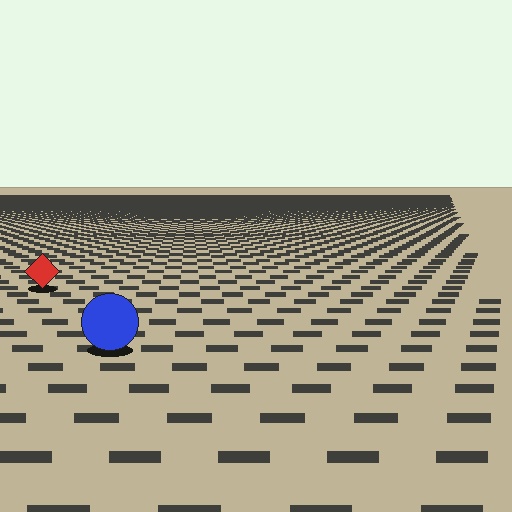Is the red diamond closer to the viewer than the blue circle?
No. The blue circle is closer — you can tell from the texture gradient: the ground texture is coarser near it.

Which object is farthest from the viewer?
The red diamond is farthest from the viewer. It appears smaller and the ground texture around it is denser.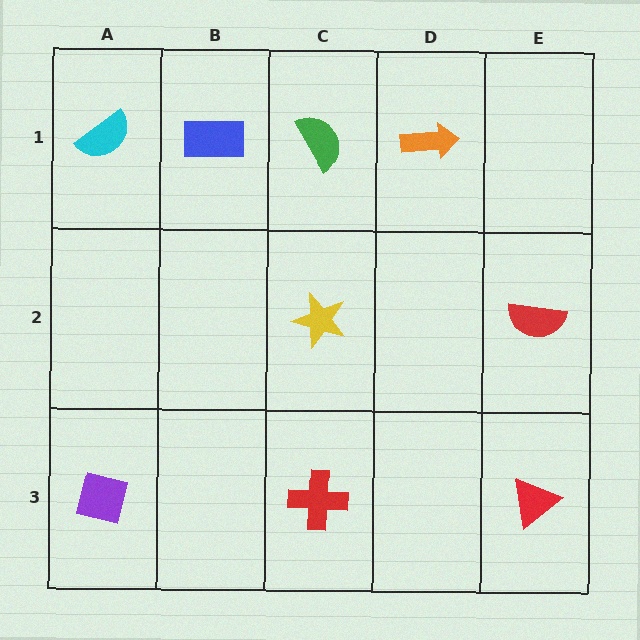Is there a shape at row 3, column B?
No, that cell is empty.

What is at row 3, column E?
A red triangle.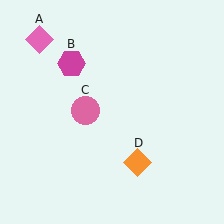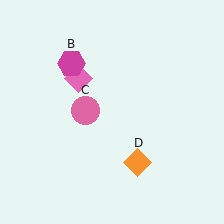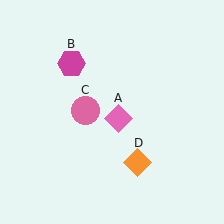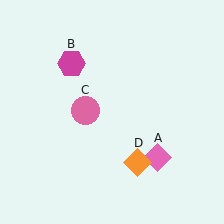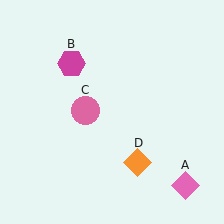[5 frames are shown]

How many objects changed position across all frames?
1 object changed position: pink diamond (object A).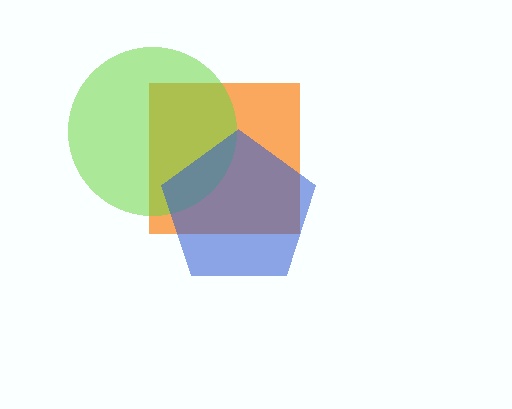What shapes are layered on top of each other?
The layered shapes are: an orange square, a lime circle, a blue pentagon.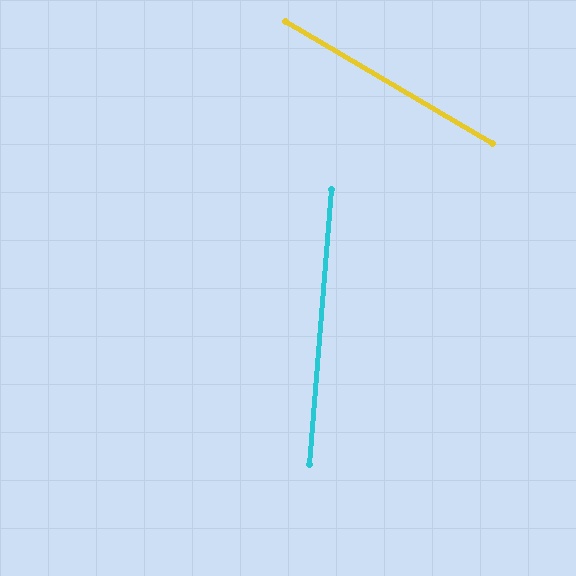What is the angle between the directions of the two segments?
Approximately 64 degrees.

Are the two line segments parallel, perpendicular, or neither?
Neither parallel nor perpendicular — they differ by about 64°.